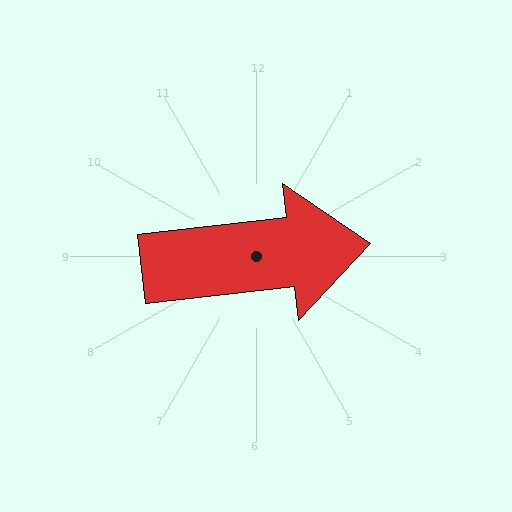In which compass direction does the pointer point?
East.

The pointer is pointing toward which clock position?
Roughly 3 o'clock.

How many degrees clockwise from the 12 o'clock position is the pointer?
Approximately 84 degrees.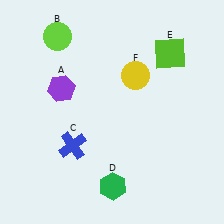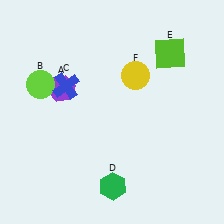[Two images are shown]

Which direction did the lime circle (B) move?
The lime circle (B) moved down.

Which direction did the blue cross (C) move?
The blue cross (C) moved up.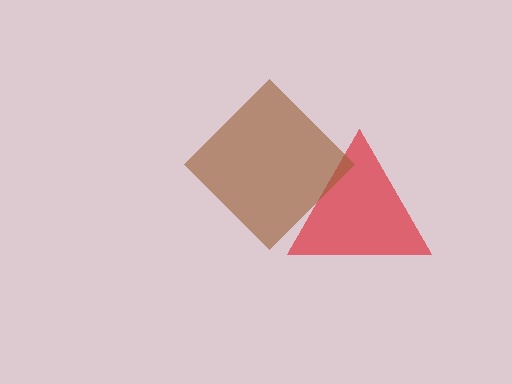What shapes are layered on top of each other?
The layered shapes are: a red triangle, a brown diamond.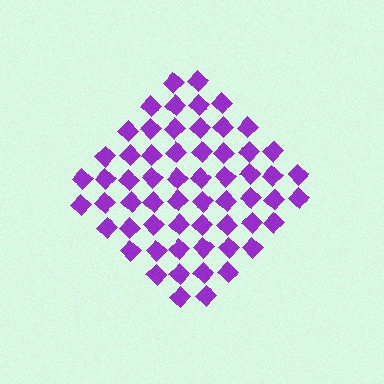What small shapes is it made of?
It is made of small diamonds.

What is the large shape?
The large shape is a diamond.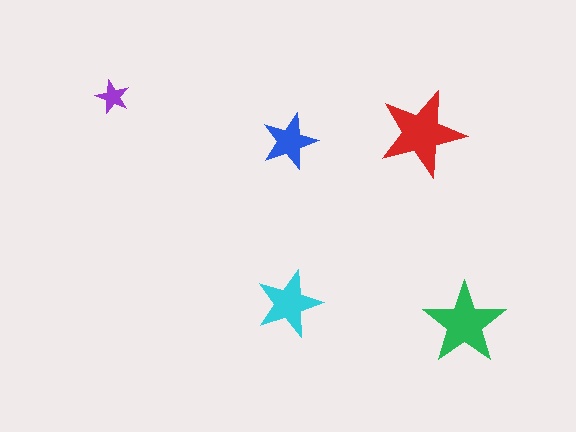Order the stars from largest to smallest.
the red one, the green one, the cyan one, the blue one, the purple one.